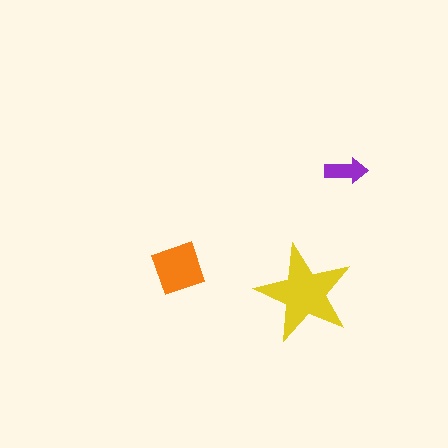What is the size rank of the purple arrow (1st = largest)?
3rd.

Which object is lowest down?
The yellow star is bottommost.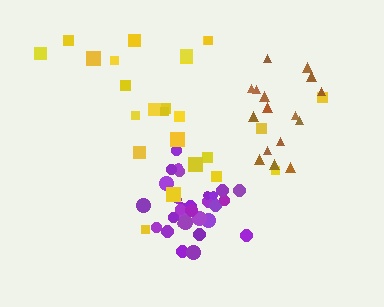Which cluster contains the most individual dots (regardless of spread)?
Purple (32).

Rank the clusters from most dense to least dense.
purple, brown, yellow.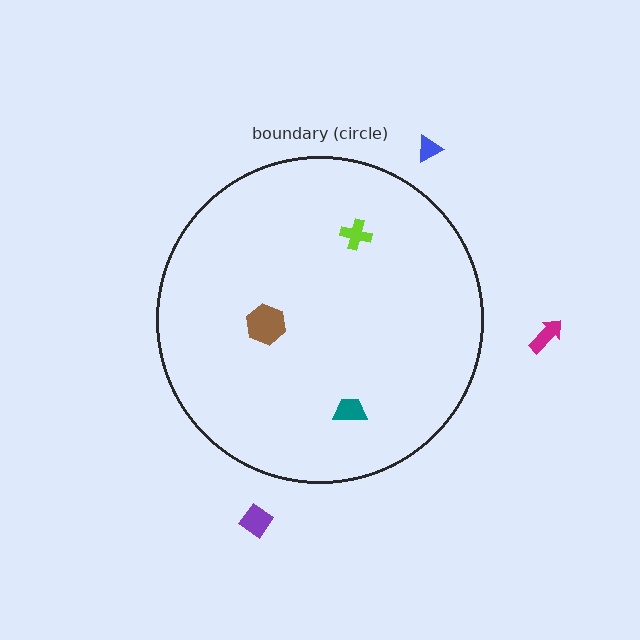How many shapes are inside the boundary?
3 inside, 3 outside.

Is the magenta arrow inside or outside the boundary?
Outside.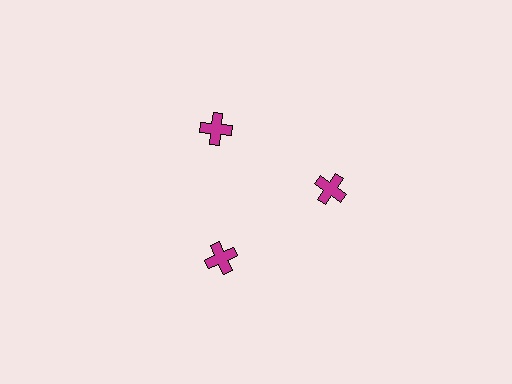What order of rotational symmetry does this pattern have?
This pattern has 3-fold rotational symmetry.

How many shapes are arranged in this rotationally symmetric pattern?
There are 3 shapes, arranged in 3 groups of 1.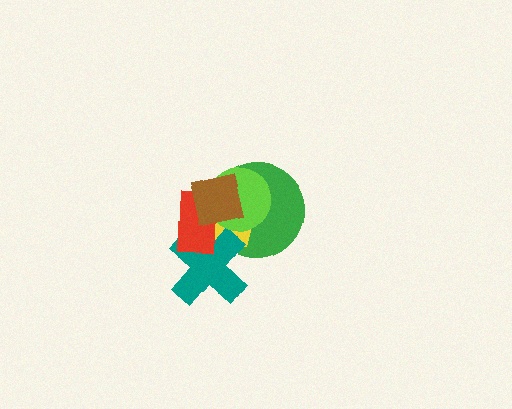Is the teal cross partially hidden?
Yes, it is partially covered by another shape.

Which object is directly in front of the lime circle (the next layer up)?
The red rectangle is directly in front of the lime circle.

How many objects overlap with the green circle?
5 objects overlap with the green circle.